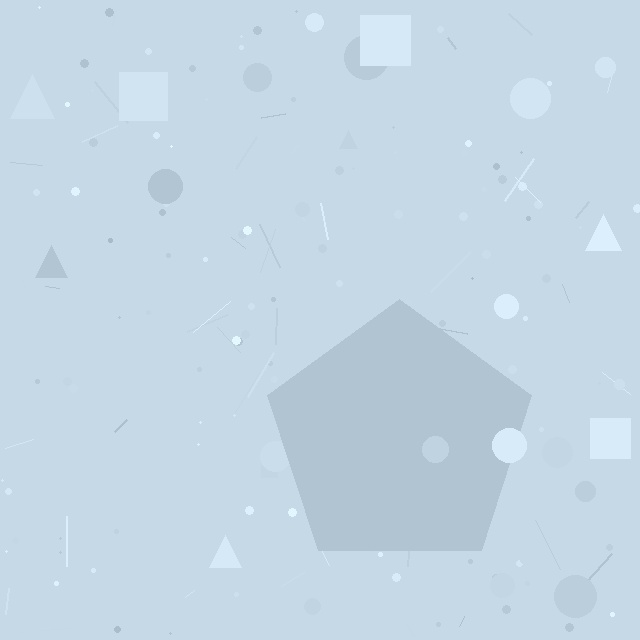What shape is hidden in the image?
A pentagon is hidden in the image.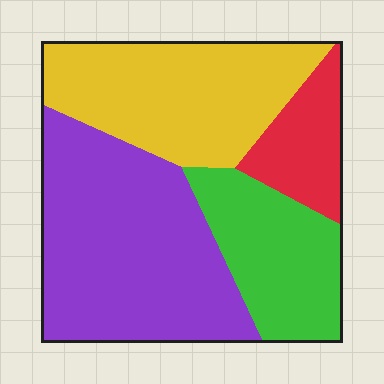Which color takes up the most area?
Purple, at roughly 40%.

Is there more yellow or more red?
Yellow.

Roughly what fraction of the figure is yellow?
Yellow covers around 30% of the figure.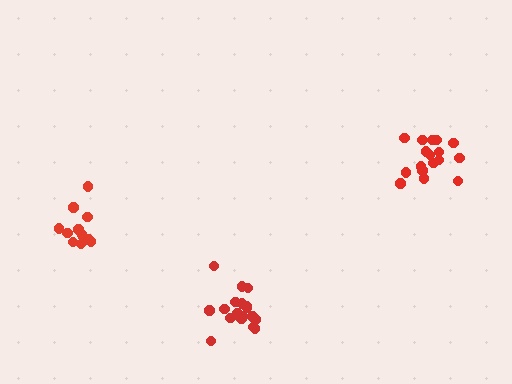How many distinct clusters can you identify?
There are 3 distinct clusters.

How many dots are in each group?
Group 1: 18 dots, Group 2: 18 dots, Group 3: 12 dots (48 total).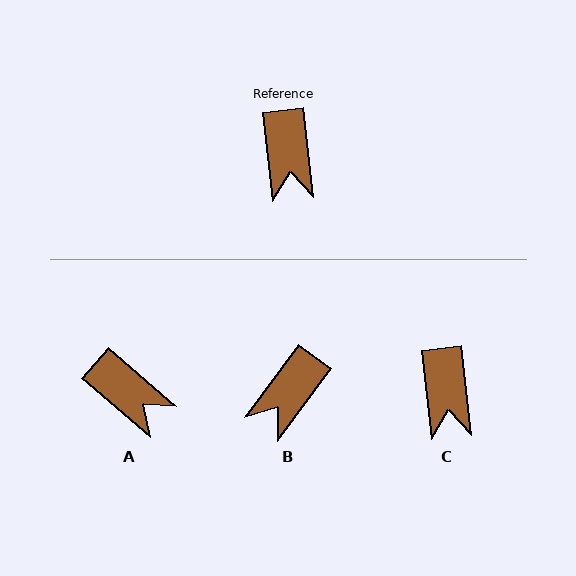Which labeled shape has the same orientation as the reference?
C.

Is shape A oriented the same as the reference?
No, it is off by about 43 degrees.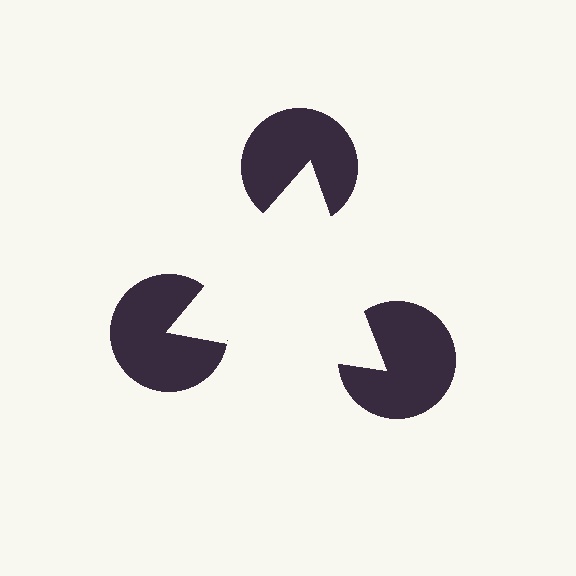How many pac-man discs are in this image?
There are 3 — one at each vertex of the illusory triangle.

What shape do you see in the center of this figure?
An illusory triangle — its edges are inferred from the aligned wedge cuts in the pac-man discs, not physically drawn.